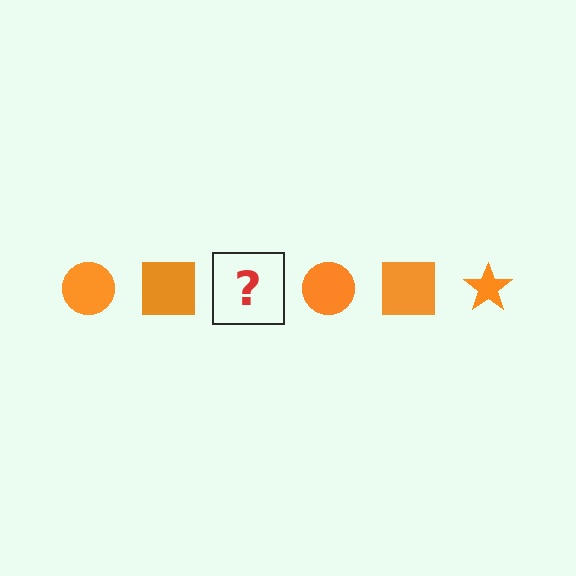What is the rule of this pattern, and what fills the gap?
The rule is that the pattern cycles through circle, square, star shapes in orange. The gap should be filled with an orange star.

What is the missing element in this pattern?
The missing element is an orange star.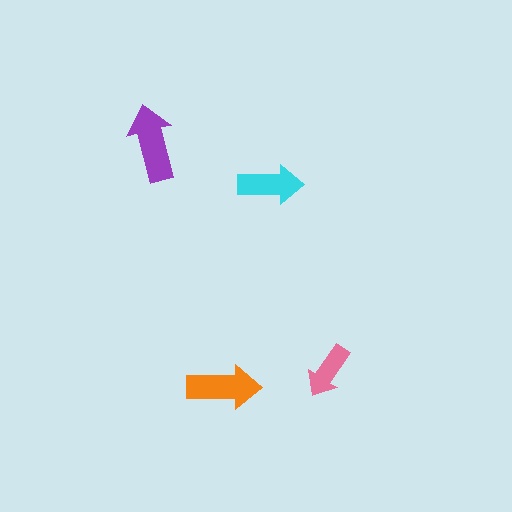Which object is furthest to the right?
The pink arrow is rightmost.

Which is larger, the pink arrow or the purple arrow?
The purple one.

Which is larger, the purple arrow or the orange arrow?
The purple one.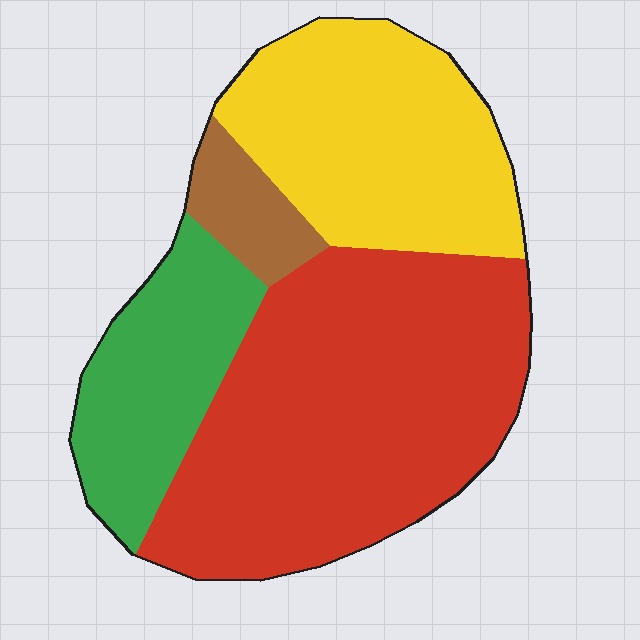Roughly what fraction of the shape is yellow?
Yellow takes up between a quarter and a half of the shape.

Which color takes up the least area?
Brown, at roughly 5%.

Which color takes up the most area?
Red, at roughly 50%.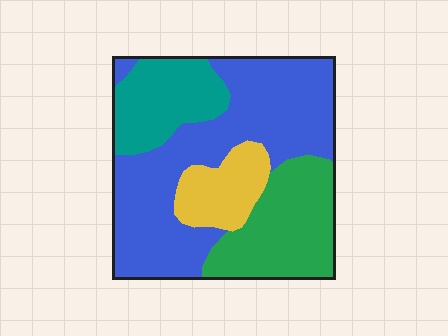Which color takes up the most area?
Blue, at roughly 50%.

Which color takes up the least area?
Yellow, at roughly 10%.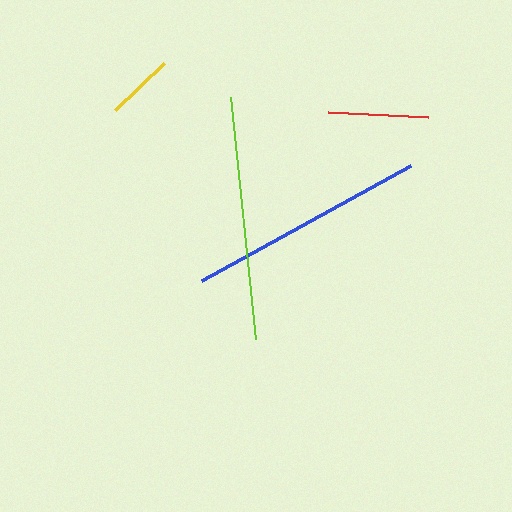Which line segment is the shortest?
The yellow line is the shortest at approximately 68 pixels.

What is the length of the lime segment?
The lime segment is approximately 243 pixels long.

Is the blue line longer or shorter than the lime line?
The lime line is longer than the blue line.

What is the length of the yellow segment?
The yellow segment is approximately 68 pixels long.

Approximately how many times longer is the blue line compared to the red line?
The blue line is approximately 2.4 times the length of the red line.